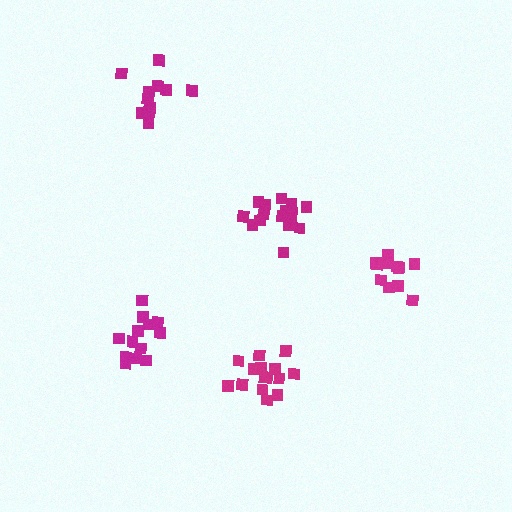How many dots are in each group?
Group 1: 13 dots, Group 2: 11 dots, Group 3: 15 dots, Group 4: 12 dots, Group 5: 16 dots (67 total).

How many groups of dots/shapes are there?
There are 5 groups.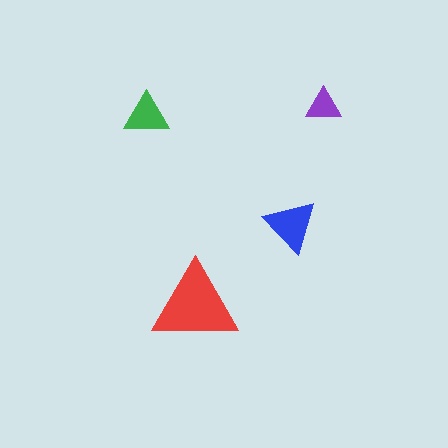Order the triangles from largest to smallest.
the red one, the blue one, the green one, the purple one.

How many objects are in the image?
There are 4 objects in the image.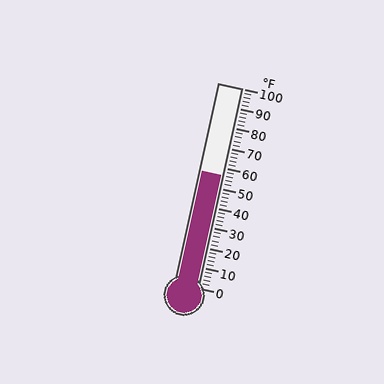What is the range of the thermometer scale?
The thermometer scale ranges from 0°F to 100°F.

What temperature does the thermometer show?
The thermometer shows approximately 56°F.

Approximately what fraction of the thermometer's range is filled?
The thermometer is filled to approximately 55% of its range.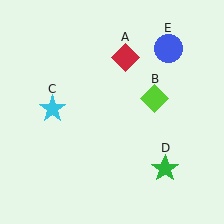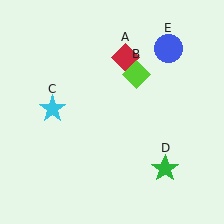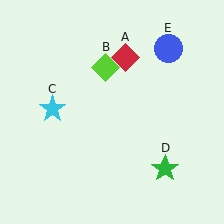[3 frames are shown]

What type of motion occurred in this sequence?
The lime diamond (object B) rotated counterclockwise around the center of the scene.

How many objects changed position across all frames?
1 object changed position: lime diamond (object B).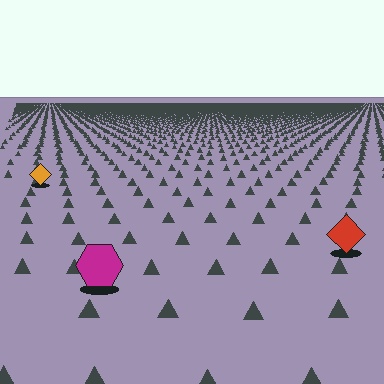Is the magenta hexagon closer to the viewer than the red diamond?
Yes. The magenta hexagon is closer — you can tell from the texture gradient: the ground texture is coarser near it.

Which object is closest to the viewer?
The magenta hexagon is closest. The texture marks near it are larger and more spread out.